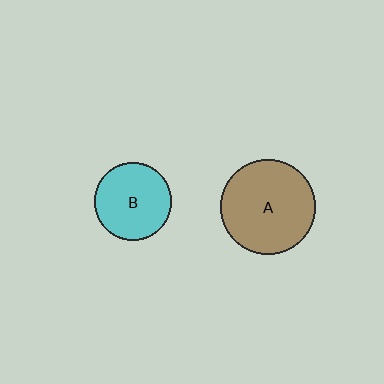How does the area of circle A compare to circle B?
Approximately 1.5 times.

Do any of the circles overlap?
No, none of the circles overlap.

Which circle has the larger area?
Circle A (brown).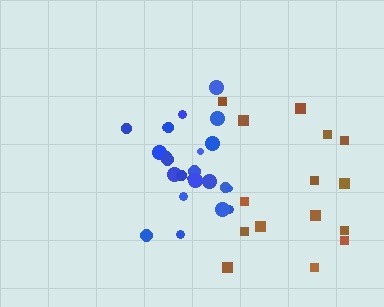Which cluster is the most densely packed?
Blue.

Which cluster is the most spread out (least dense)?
Brown.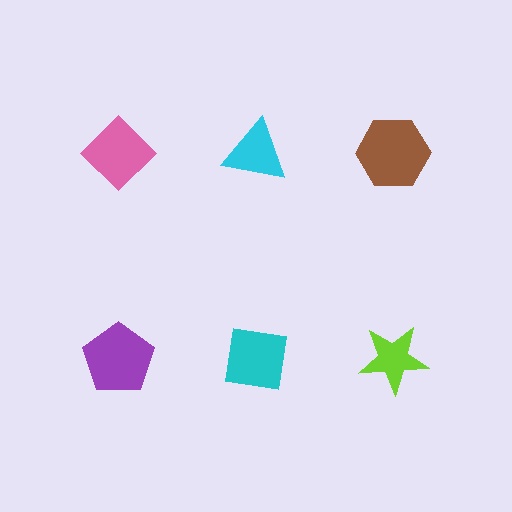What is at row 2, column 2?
A cyan square.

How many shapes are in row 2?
3 shapes.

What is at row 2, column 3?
A lime star.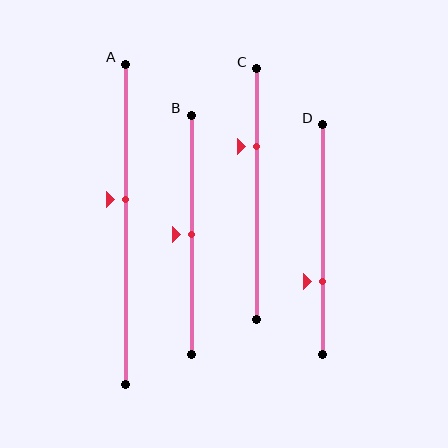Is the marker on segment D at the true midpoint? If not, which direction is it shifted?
No, the marker on segment D is shifted downward by about 18% of the segment length.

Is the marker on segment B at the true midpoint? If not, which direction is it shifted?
Yes, the marker on segment B is at the true midpoint.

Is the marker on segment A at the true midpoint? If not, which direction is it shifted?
No, the marker on segment A is shifted upward by about 8% of the segment length.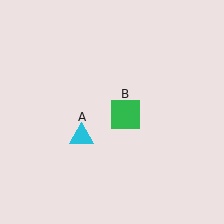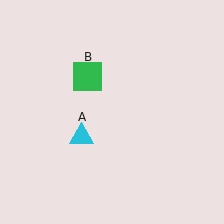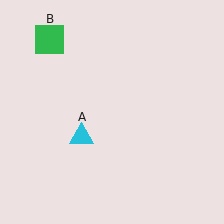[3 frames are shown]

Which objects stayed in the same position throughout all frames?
Cyan triangle (object A) remained stationary.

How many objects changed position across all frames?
1 object changed position: green square (object B).